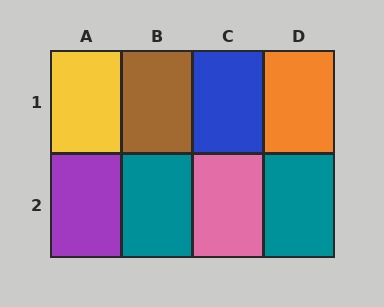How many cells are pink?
1 cell is pink.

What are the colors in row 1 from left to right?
Yellow, brown, blue, orange.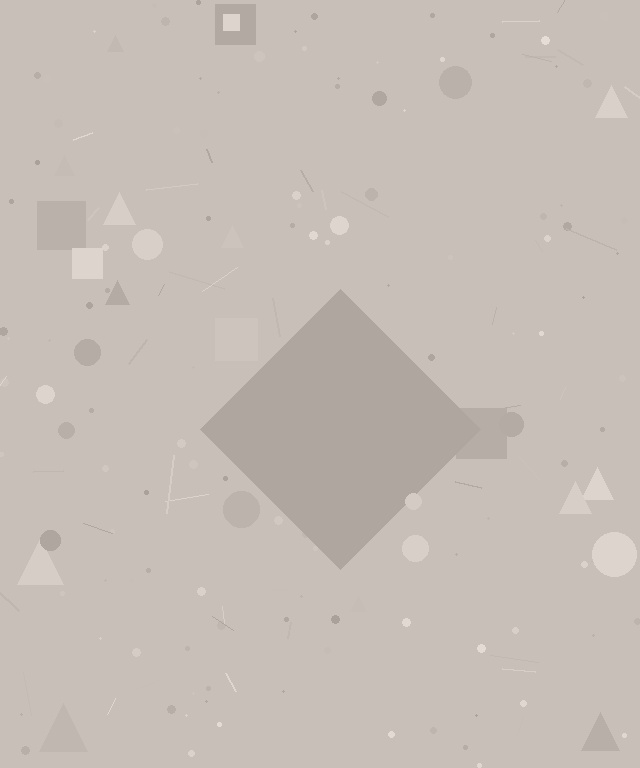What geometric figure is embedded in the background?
A diamond is embedded in the background.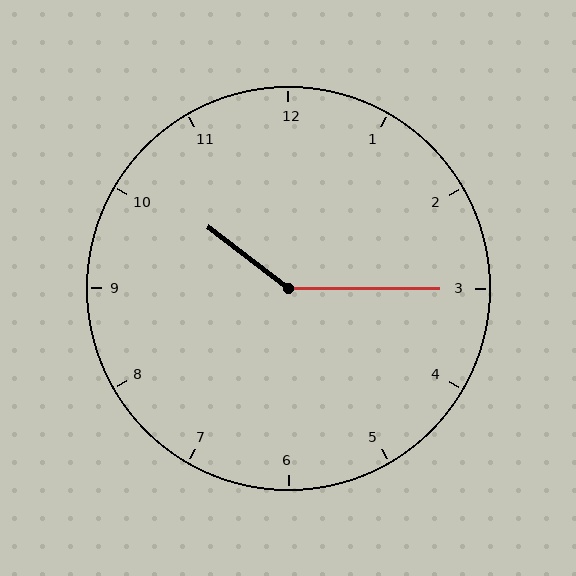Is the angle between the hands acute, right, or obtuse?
It is obtuse.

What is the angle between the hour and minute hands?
Approximately 142 degrees.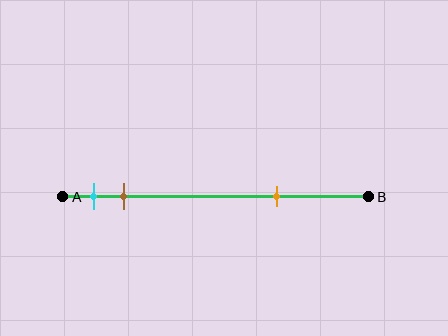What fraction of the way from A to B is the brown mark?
The brown mark is approximately 20% (0.2) of the way from A to B.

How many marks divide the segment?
There are 3 marks dividing the segment.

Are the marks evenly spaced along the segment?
No, the marks are not evenly spaced.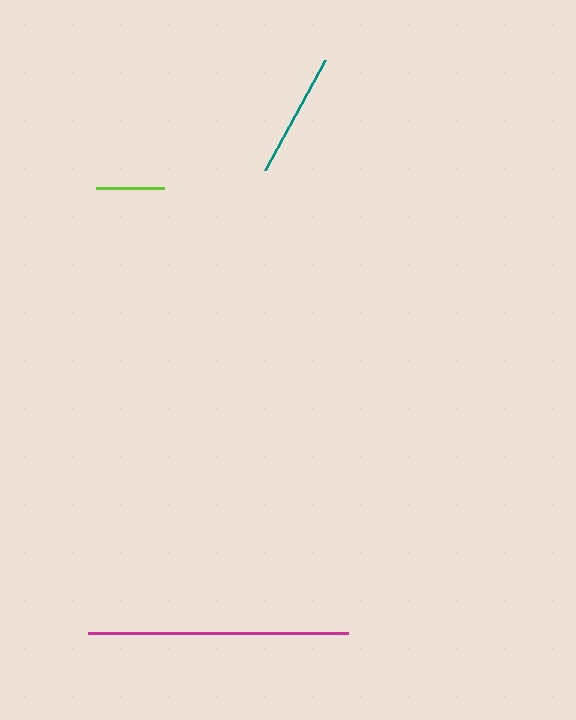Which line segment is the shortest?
The lime line is the shortest at approximately 69 pixels.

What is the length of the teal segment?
The teal segment is approximately 125 pixels long.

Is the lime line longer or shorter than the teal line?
The teal line is longer than the lime line.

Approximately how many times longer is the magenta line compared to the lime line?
The magenta line is approximately 3.8 times the length of the lime line.